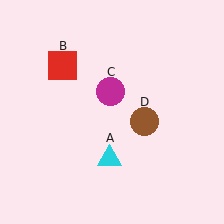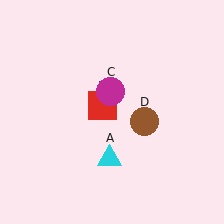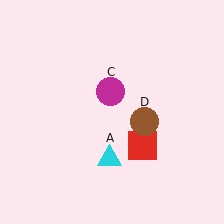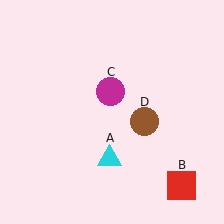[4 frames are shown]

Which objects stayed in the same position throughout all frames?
Cyan triangle (object A) and magenta circle (object C) and brown circle (object D) remained stationary.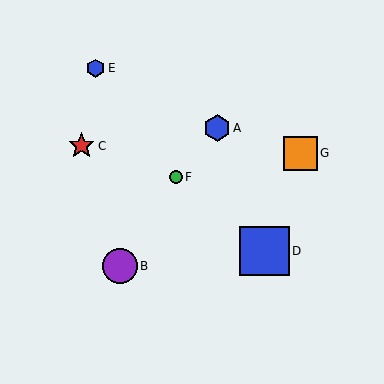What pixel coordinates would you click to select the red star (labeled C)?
Click at (82, 146) to select the red star C.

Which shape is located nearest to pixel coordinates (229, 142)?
The blue hexagon (labeled A) at (217, 128) is nearest to that location.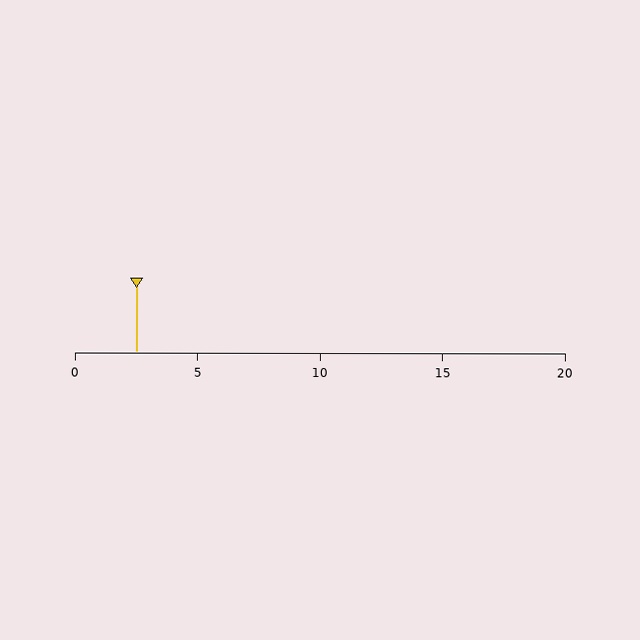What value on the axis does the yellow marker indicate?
The marker indicates approximately 2.5.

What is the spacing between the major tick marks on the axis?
The major ticks are spaced 5 apart.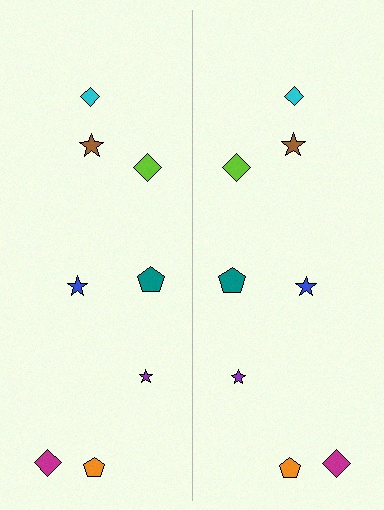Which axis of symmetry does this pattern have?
The pattern has a vertical axis of symmetry running through the center of the image.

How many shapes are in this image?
There are 16 shapes in this image.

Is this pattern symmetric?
Yes, this pattern has bilateral (reflection) symmetry.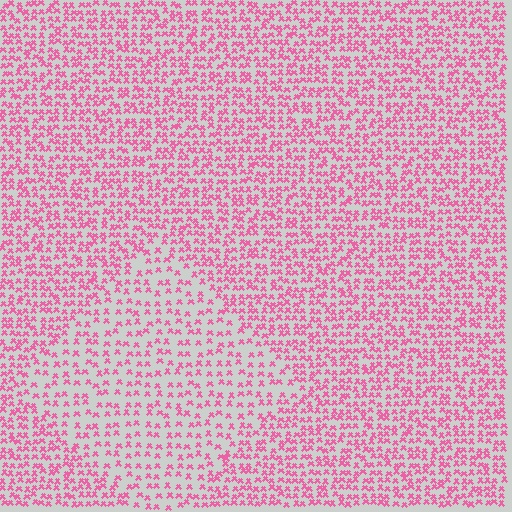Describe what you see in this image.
The image contains small pink elements arranged at two different densities. A diamond-shaped region is visible where the elements are less densely packed than the surrounding area.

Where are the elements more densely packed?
The elements are more densely packed outside the diamond boundary.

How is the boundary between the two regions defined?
The boundary is defined by a change in element density (approximately 1.8x ratio). All elements are the same color, size, and shape.